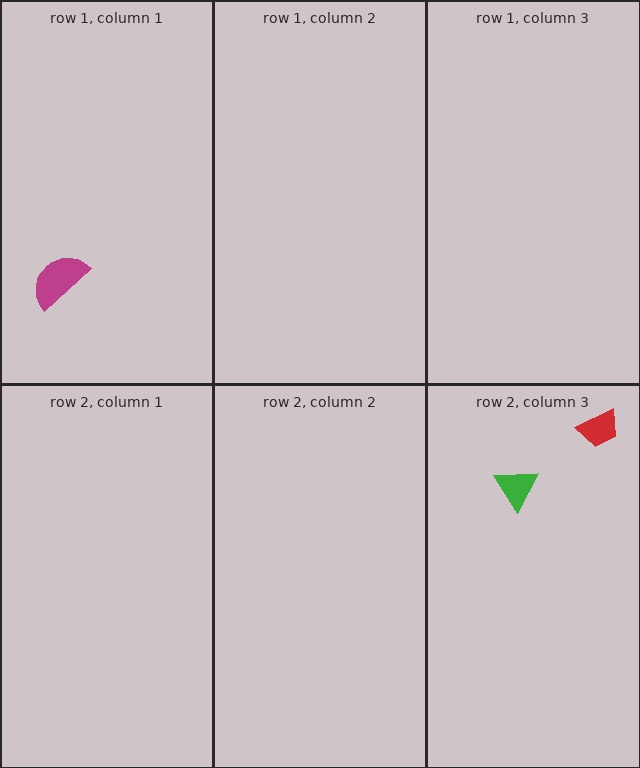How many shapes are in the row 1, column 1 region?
1.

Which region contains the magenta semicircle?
The row 1, column 1 region.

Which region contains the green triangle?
The row 2, column 3 region.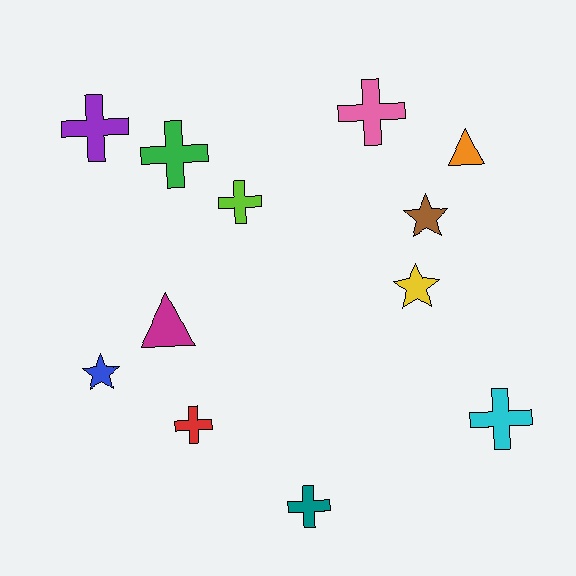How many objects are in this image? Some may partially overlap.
There are 12 objects.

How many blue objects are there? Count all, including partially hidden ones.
There is 1 blue object.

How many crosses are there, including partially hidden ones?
There are 7 crosses.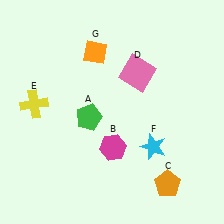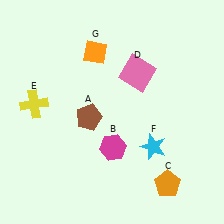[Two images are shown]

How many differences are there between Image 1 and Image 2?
There is 1 difference between the two images.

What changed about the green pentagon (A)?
In Image 1, A is green. In Image 2, it changed to brown.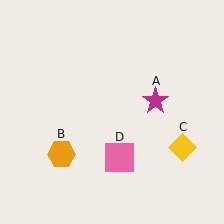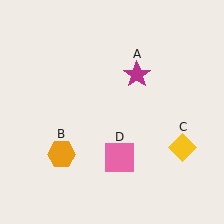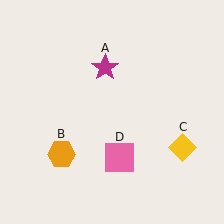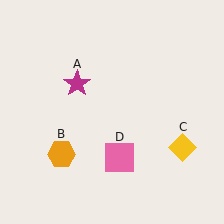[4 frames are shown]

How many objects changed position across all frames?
1 object changed position: magenta star (object A).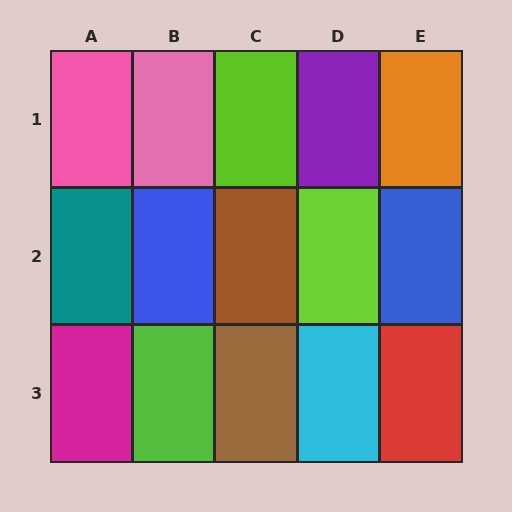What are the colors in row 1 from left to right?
Pink, pink, lime, purple, orange.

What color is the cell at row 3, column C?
Brown.